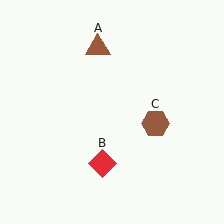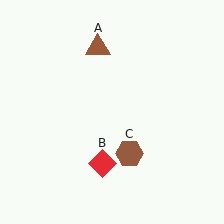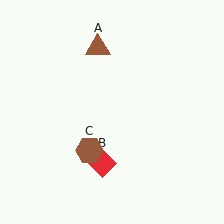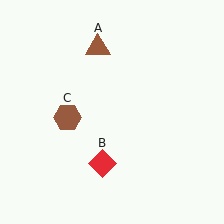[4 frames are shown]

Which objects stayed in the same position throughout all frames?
Brown triangle (object A) and red diamond (object B) remained stationary.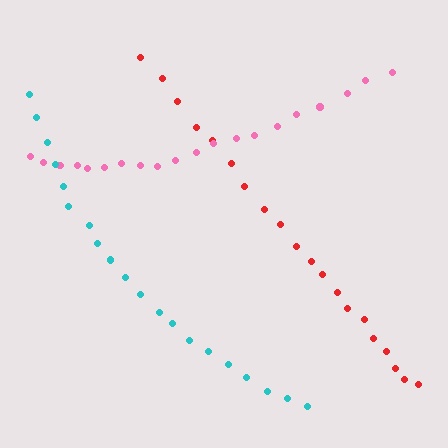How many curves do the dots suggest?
There are 3 distinct paths.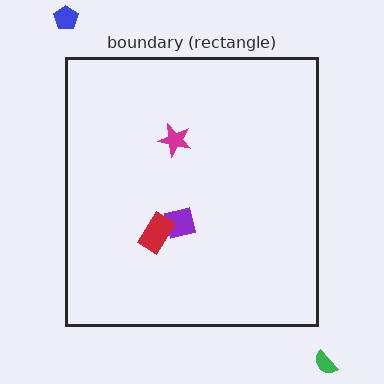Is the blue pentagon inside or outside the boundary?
Outside.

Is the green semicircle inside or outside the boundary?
Outside.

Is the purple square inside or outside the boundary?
Inside.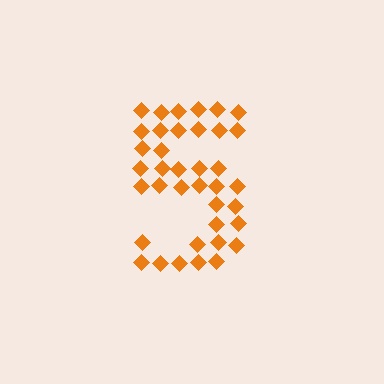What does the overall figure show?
The overall figure shows the digit 5.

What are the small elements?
The small elements are diamonds.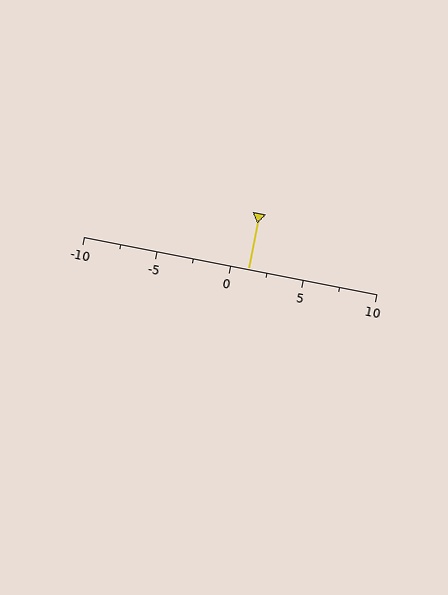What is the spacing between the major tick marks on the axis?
The major ticks are spaced 5 apart.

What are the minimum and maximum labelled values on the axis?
The axis runs from -10 to 10.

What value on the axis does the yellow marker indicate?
The marker indicates approximately 1.2.